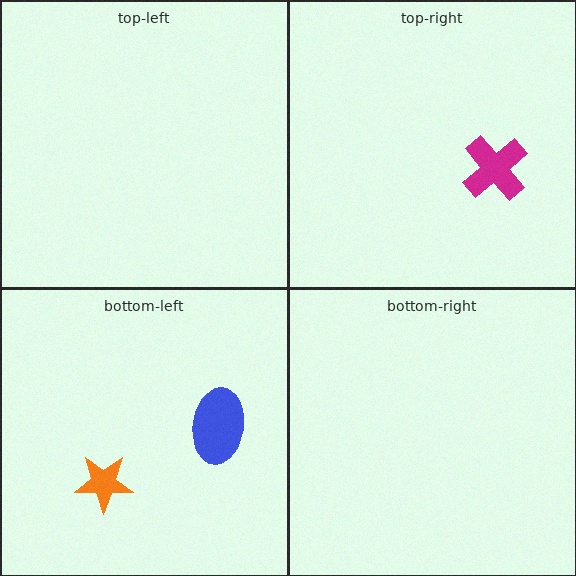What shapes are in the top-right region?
The magenta cross.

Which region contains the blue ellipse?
The bottom-left region.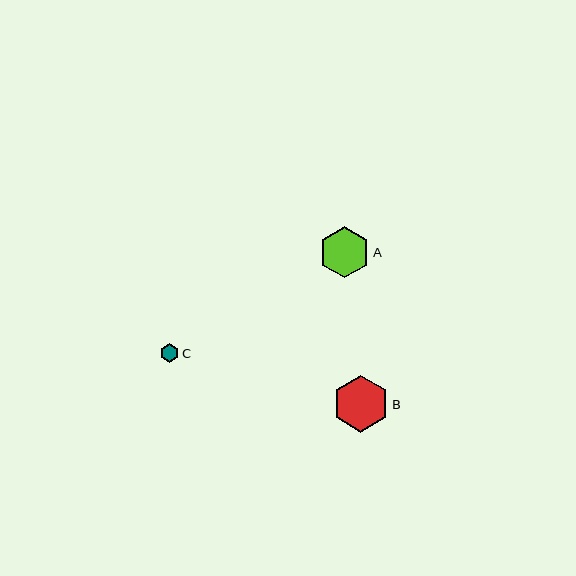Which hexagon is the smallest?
Hexagon C is the smallest with a size of approximately 19 pixels.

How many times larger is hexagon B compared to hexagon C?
Hexagon B is approximately 3.1 times the size of hexagon C.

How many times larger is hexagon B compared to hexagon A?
Hexagon B is approximately 1.1 times the size of hexagon A.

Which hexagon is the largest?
Hexagon B is the largest with a size of approximately 57 pixels.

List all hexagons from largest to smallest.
From largest to smallest: B, A, C.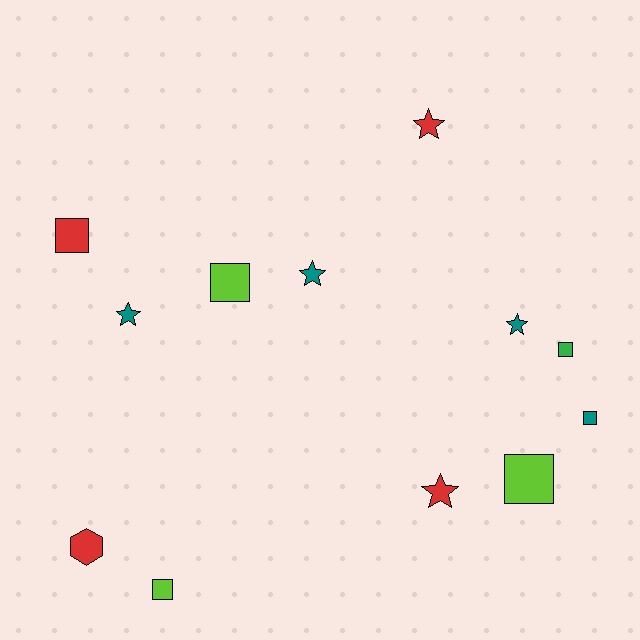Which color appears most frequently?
Red, with 4 objects.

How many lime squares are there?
There are 3 lime squares.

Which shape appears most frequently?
Square, with 6 objects.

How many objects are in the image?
There are 12 objects.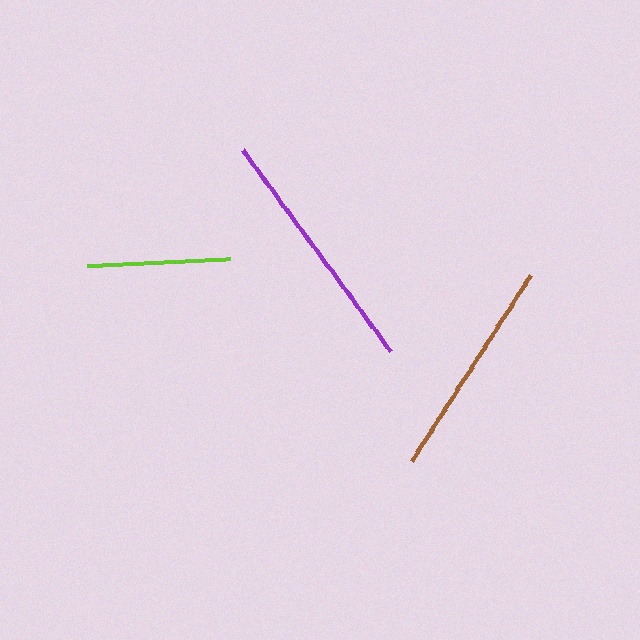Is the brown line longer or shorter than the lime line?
The brown line is longer than the lime line.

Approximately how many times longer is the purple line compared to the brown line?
The purple line is approximately 1.1 times the length of the brown line.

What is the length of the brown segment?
The brown segment is approximately 221 pixels long.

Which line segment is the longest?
The purple line is the longest at approximately 250 pixels.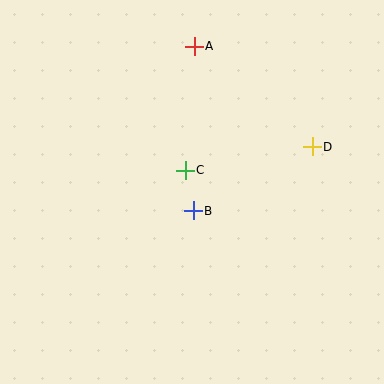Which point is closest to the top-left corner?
Point A is closest to the top-left corner.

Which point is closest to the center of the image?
Point B at (193, 211) is closest to the center.